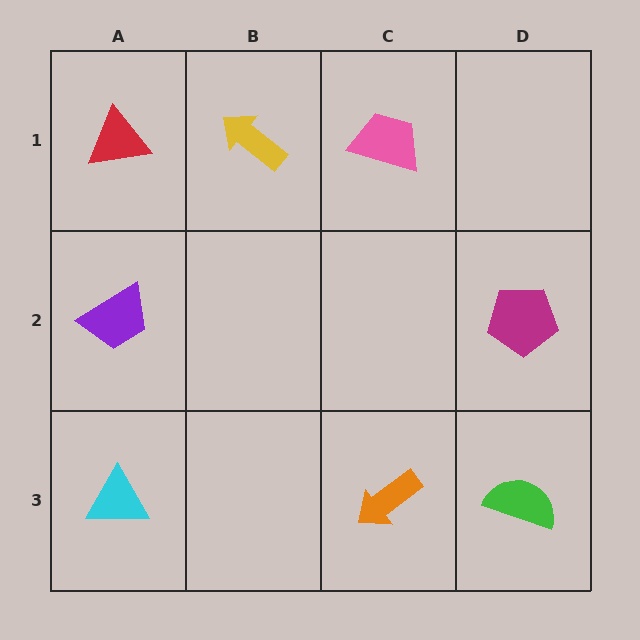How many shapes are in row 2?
2 shapes.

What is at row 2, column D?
A magenta pentagon.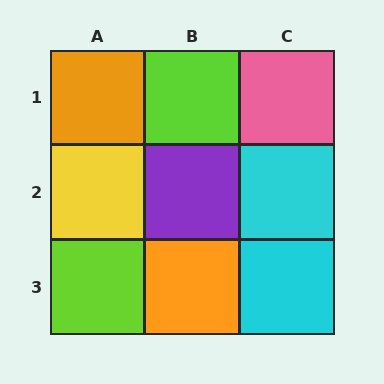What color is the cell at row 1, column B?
Lime.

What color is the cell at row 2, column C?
Cyan.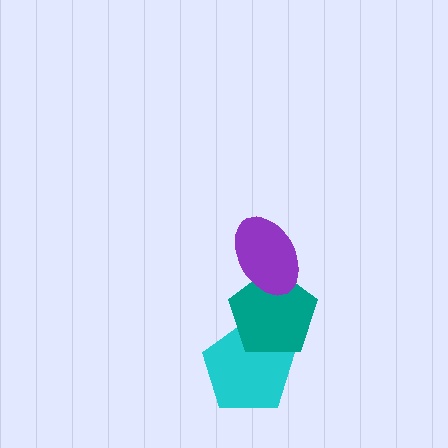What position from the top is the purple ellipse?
The purple ellipse is 1st from the top.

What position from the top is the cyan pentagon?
The cyan pentagon is 3rd from the top.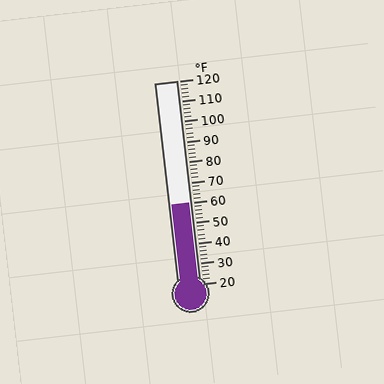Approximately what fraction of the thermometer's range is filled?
The thermometer is filled to approximately 40% of its range.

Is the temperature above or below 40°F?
The temperature is above 40°F.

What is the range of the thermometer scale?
The thermometer scale ranges from 20°F to 120°F.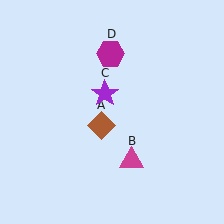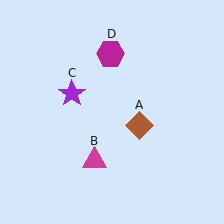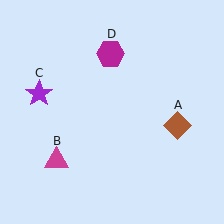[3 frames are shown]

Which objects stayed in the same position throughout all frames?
Magenta hexagon (object D) remained stationary.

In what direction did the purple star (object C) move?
The purple star (object C) moved left.